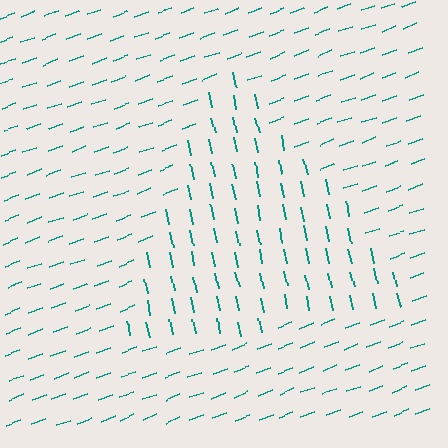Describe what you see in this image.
The image is filled with small teal line segments. A triangle region in the image has lines oriented differently from the surrounding lines, creating a visible texture boundary.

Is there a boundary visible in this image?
Yes, there is a texture boundary formed by a change in line orientation.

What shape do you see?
I see a triangle.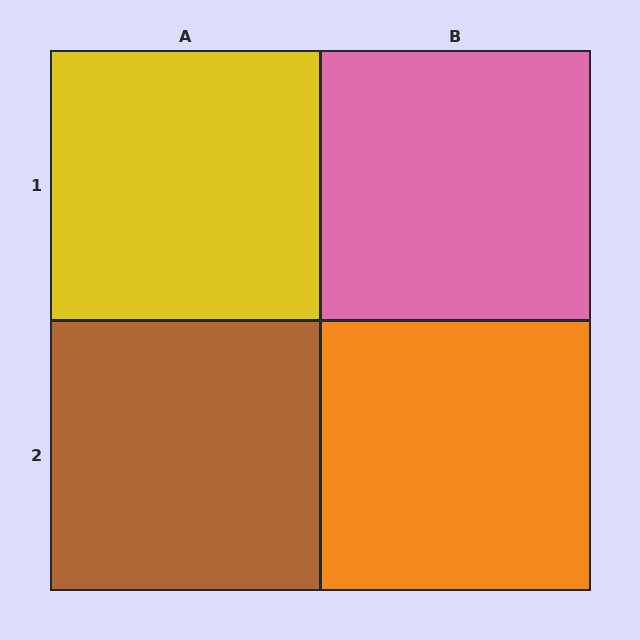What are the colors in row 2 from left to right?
Brown, orange.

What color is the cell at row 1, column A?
Yellow.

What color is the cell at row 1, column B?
Pink.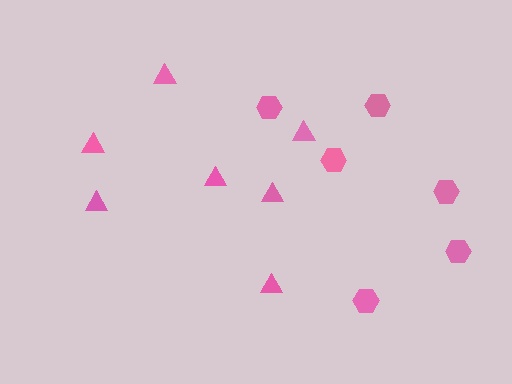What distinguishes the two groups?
There are 2 groups: one group of hexagons (6) and one group of triangles (7).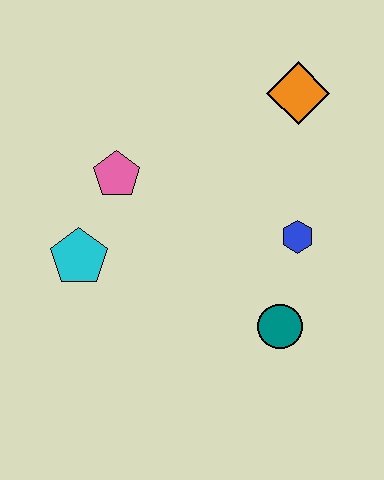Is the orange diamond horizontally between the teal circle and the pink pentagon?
No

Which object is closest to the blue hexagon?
The teal circle is closest to the blue hexagon.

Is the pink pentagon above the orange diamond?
No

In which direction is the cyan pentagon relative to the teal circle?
The cyan pentagon is to the left of the teal circle.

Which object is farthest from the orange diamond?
The cyan pentagon is farthest from the orange diamond.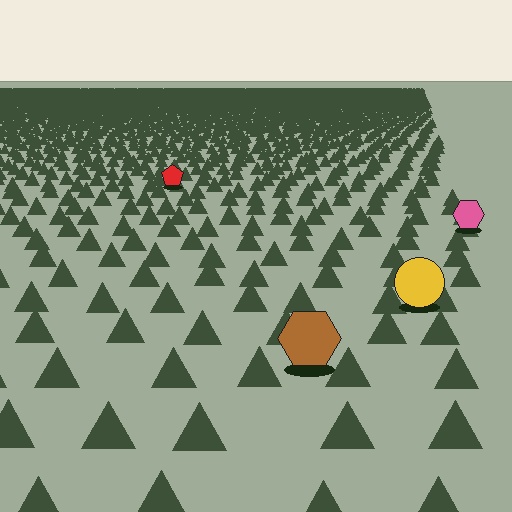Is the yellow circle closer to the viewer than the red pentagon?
Yes. The yellow circle is closer — you can tell from the texture gradient: the ground texture is coarser near it.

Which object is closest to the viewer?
The brown hexagon is closest. The texture marks near it are larger and more spread out.